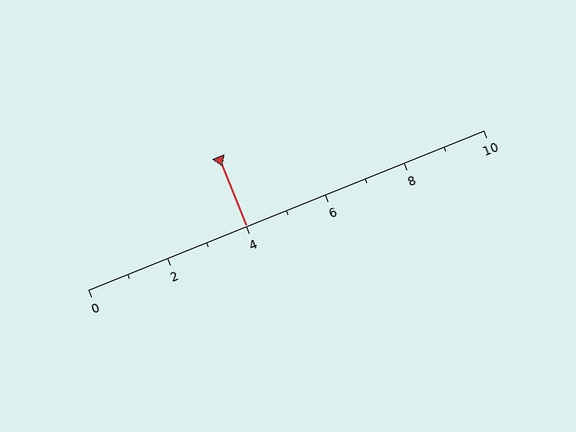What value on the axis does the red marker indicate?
The marker indicates approximately 4.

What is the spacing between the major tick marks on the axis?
The major ticks are spaced 2 apart.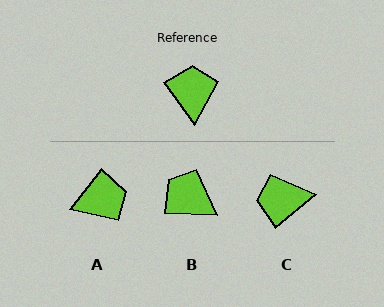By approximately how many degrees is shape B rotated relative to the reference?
Approximately 52 degrees counter-clockwise.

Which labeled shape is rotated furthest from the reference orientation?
C, about 94 degrees away.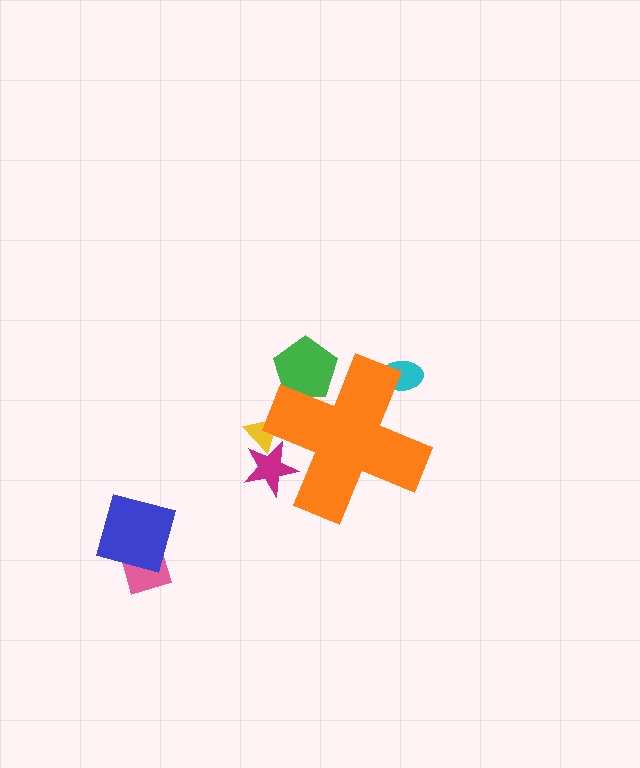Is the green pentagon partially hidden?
Yes, the green pentagon is partially hidden behind the orange cross.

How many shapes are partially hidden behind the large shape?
4 shapes are partially hidden.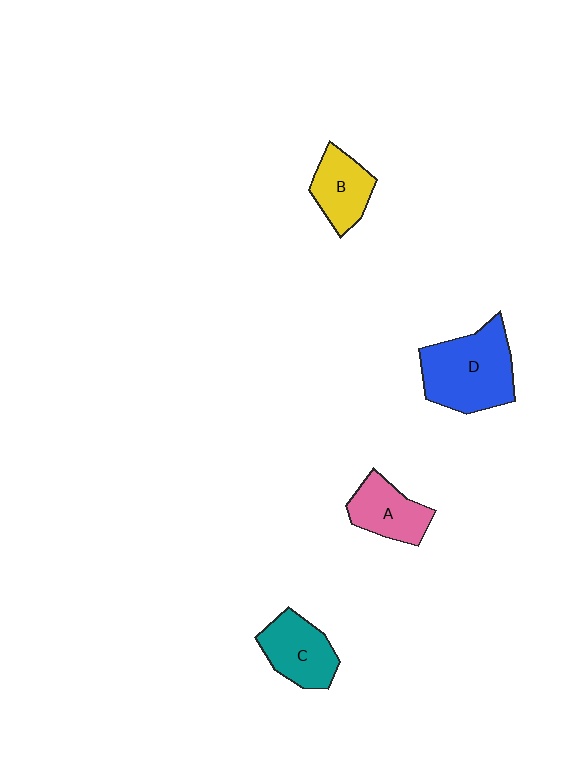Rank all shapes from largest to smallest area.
From largest to smallest: D (blue), C (teal), A (pink), B (yellow).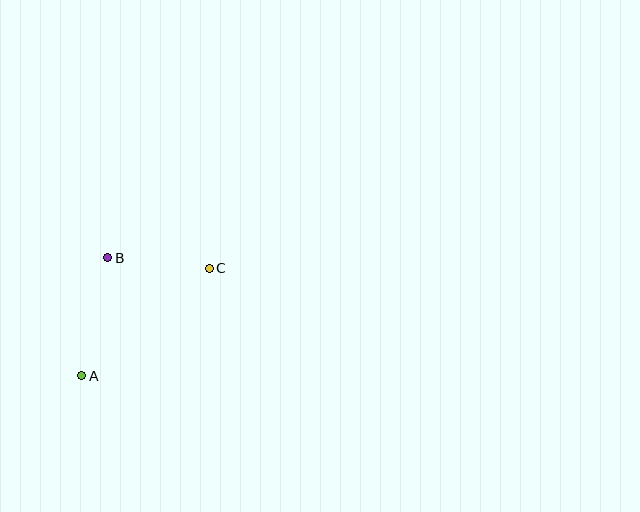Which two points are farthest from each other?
Points A and C are farthest from each other.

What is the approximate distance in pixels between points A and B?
The distance between A and B is approximately 121 pixels.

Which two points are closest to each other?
Points B and C are closest to each other.